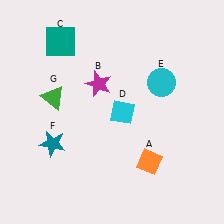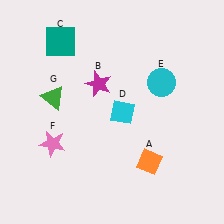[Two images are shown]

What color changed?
The star (F) changed from teal in Image 1 to pink in Image 2.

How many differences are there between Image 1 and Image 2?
There is 1 difference between the two images.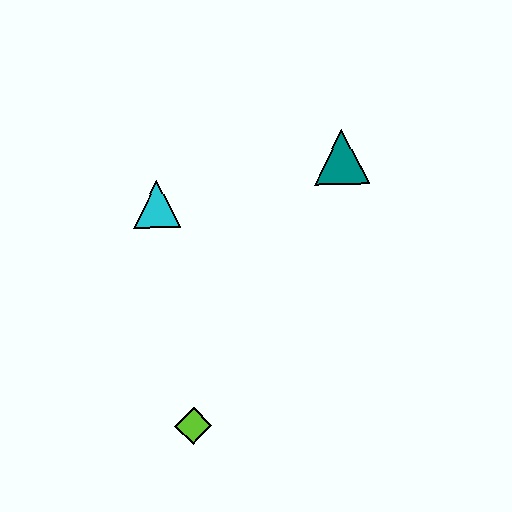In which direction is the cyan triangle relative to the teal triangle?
The cyan triangle is to the left of the teal triangle.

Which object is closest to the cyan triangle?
The teal triangle is closest to the cyan triangle.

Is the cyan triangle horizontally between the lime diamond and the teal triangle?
No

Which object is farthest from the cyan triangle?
The lime diamond is farthest from the cyan triangle.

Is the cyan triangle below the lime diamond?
No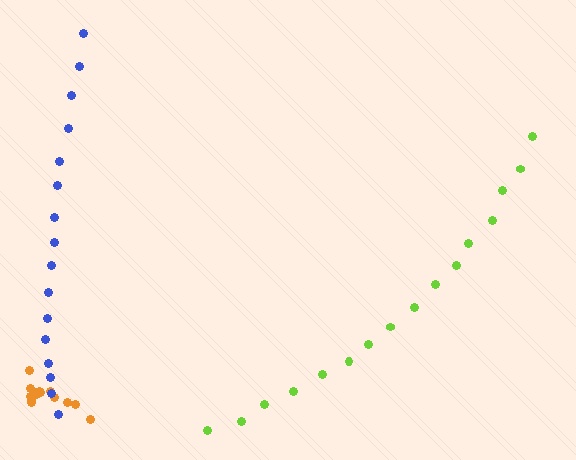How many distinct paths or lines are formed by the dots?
There are 3 distinct paths.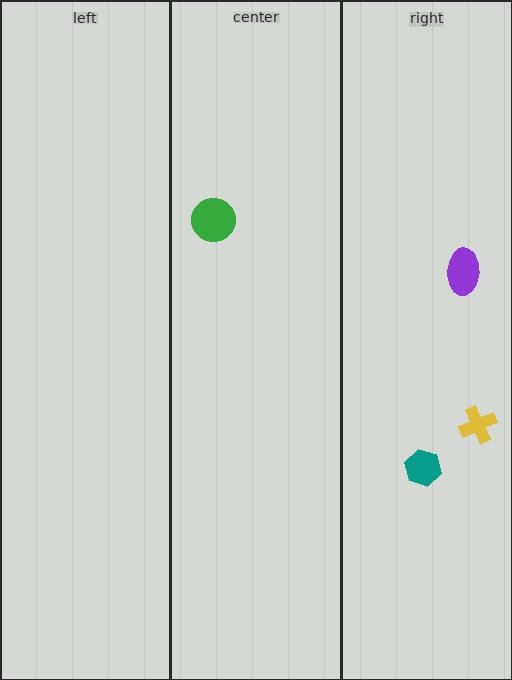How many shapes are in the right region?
3.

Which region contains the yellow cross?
The right region.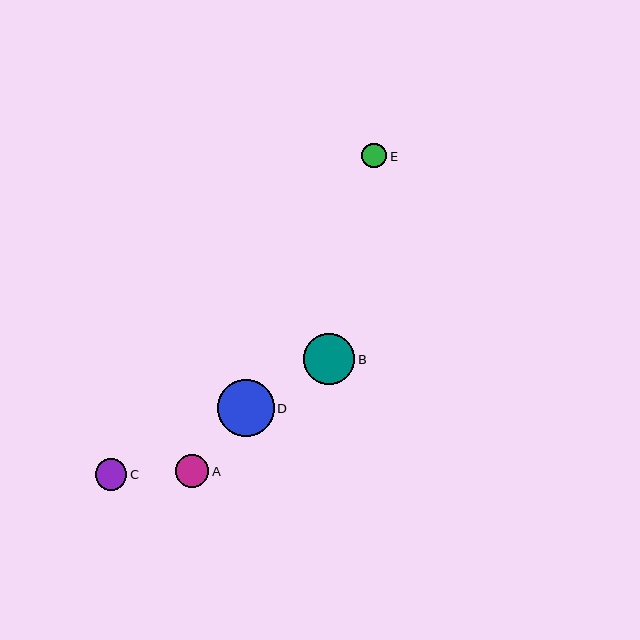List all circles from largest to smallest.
From largest to smallest: D, B, A, C, E.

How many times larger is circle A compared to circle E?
Circle A is approximately 1.3 times the size of circle E.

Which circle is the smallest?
Circle E is the smallest with a size of approximately 25 pixels.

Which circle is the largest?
Circle D is the largest with a size of approximately 57 pixels.